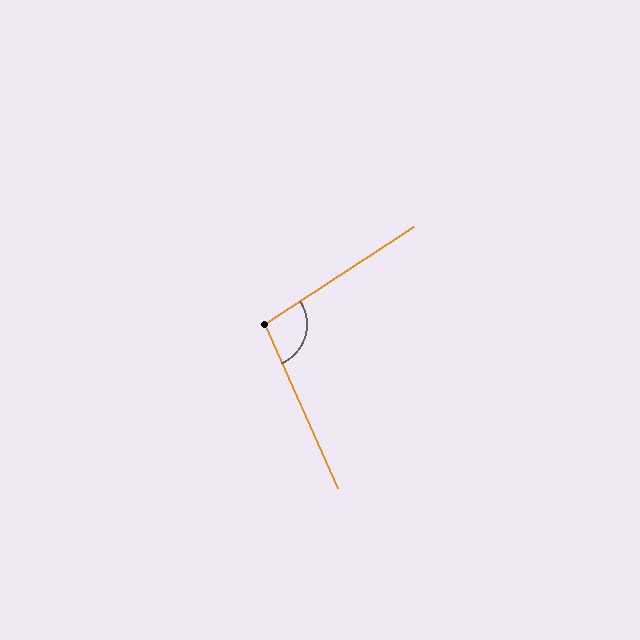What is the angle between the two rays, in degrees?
Approximately 99 degrees.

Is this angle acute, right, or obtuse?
It is obtuse.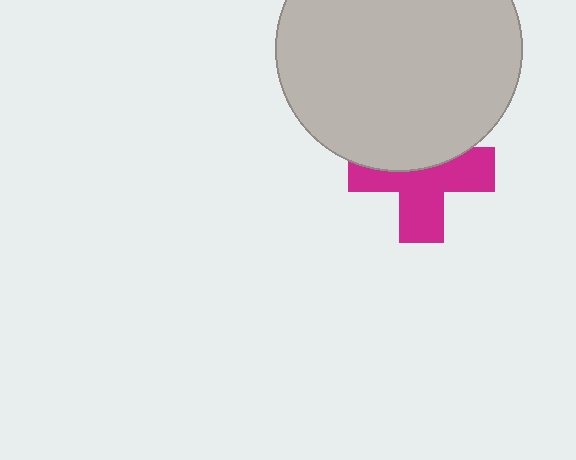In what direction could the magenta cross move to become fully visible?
The magenta cross could move down. That would shift it out from behind the light gray circle entirely.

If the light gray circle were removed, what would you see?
You would see the complete magenta cross.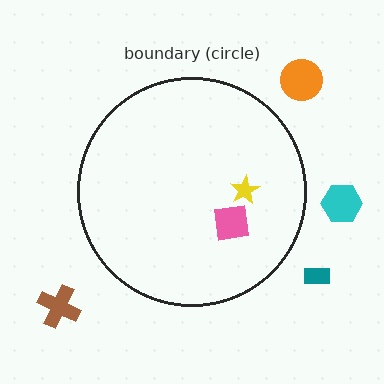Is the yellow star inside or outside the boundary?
Inside.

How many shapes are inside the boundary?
2 inside, 4 outside.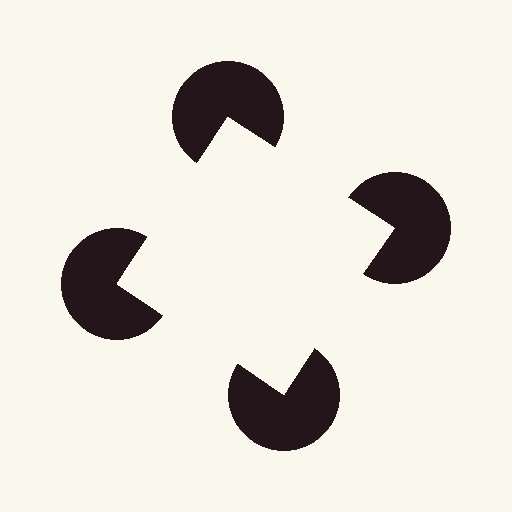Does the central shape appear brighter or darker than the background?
It typically appears slightly brighter than the background, even though no actual brightness change is drawn.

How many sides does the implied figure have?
4 sides.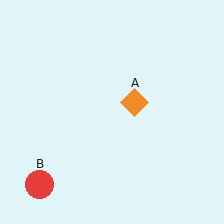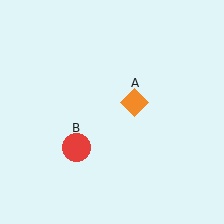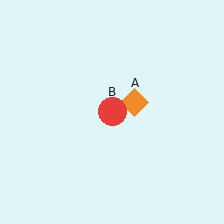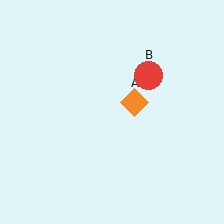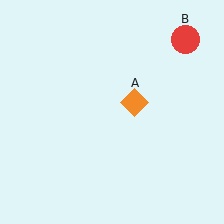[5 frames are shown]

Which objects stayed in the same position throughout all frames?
Orange diamond (object A) remained stationary.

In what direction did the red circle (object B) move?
The red circle (object B) moved up and to the right.